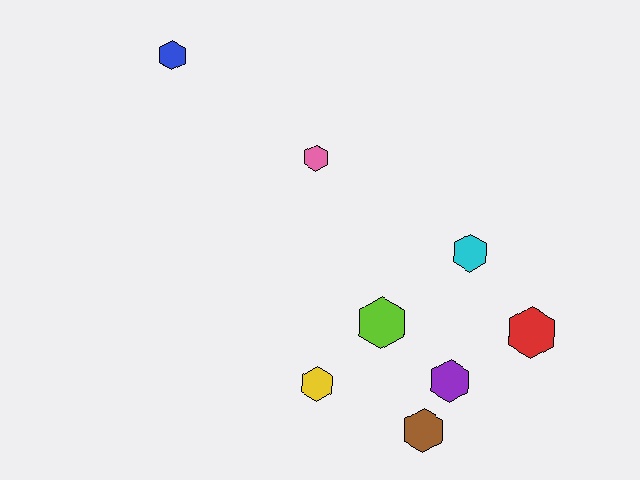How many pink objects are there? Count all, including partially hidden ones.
There is 1 pink object.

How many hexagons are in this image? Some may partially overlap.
There are 8 hexagons.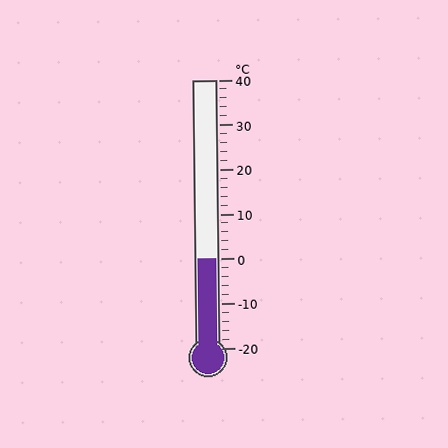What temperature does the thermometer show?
The thermometer shows approximately 0°C.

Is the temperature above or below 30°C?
The temperature is below 30°C.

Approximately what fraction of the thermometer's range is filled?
The thermometer is filled to approximately 35% of its range.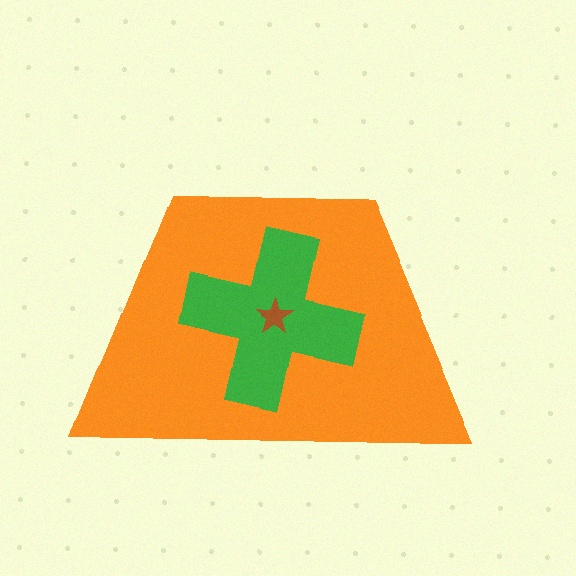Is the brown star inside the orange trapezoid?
Yes.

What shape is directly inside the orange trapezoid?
The green cross.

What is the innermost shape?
The brown star.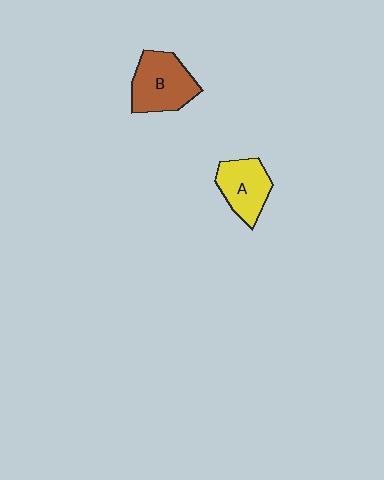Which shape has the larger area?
Shape B (brown).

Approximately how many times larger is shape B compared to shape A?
Approximately 1.2 times.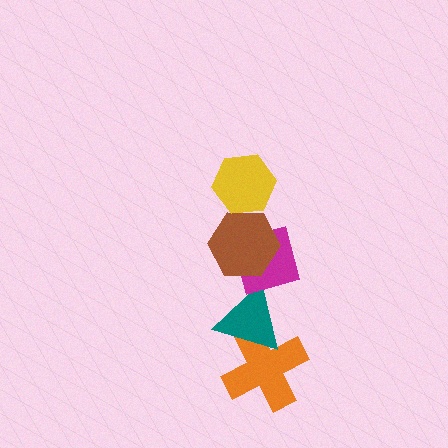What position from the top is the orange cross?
The orange cross is 5th from the top.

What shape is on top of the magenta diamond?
The brown hexagon is on top of the magenta diamond.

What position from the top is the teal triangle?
The teal triangle is 4th from the top.